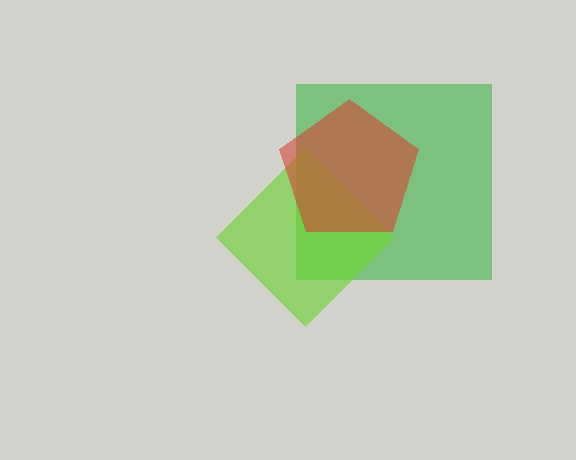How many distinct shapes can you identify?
There are 3 distinct shapes: a green square, a lime diamond, a red pentagon.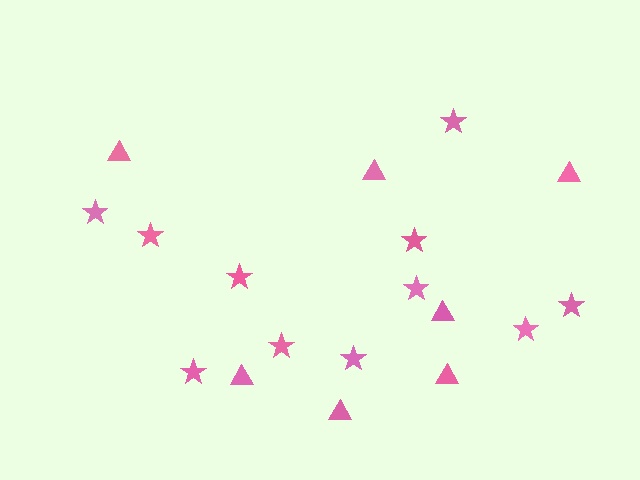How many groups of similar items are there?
There are 2 groups: one group of triangles (7) and one group of stars (11).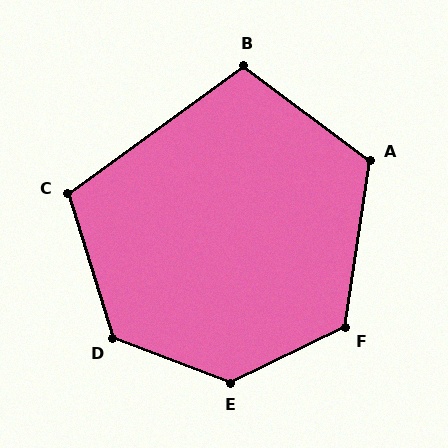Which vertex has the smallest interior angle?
B, at approximately 107 degrees.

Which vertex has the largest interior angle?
E, at approximately 133 degrees.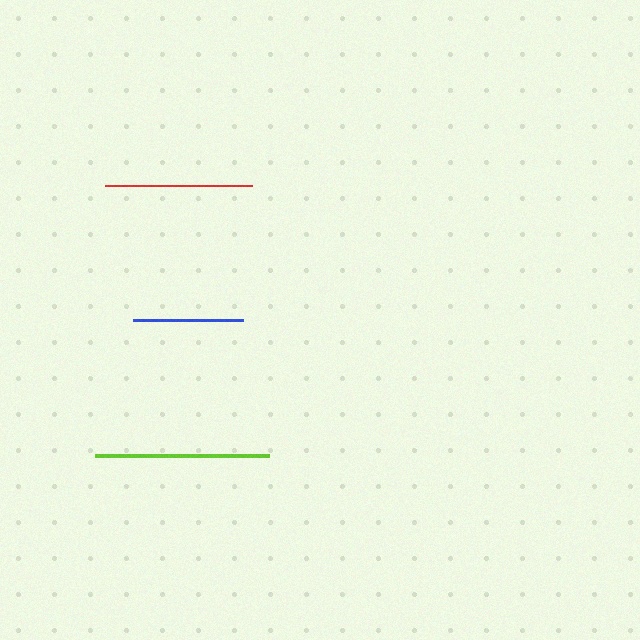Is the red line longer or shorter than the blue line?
The red line is longer than the blue line.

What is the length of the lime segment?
The lime segment is approximately 173 pixels long.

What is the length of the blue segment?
The blue segment is approximately 110 pixels long.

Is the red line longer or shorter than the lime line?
The lime line is longer than the red line.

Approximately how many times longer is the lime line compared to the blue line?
The lime line is approximately 1.6 times the length of the blue line.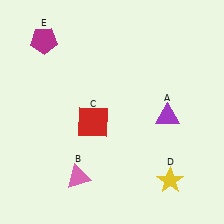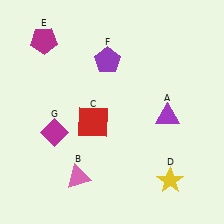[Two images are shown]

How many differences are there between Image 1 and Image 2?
There are 2 differences between the two images.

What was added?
A purple pentagon (F), a magenta diamond (G) were added in Image 2.